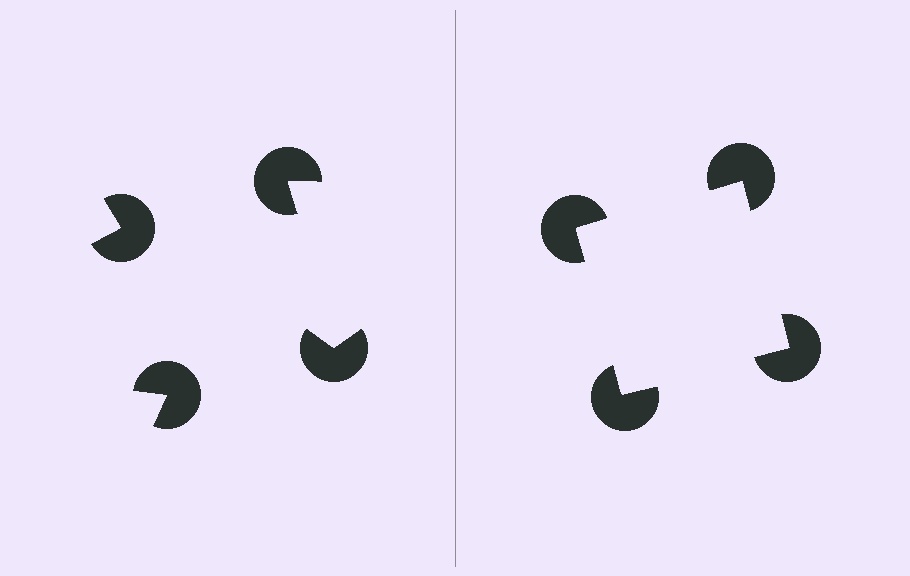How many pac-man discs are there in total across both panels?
8 — 4 on each side.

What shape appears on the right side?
An illusory square.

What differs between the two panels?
The pac-man discs are positioned identically on both sides; only the wedge orientations differ. On the right they align to a square; on the left they are misaligned.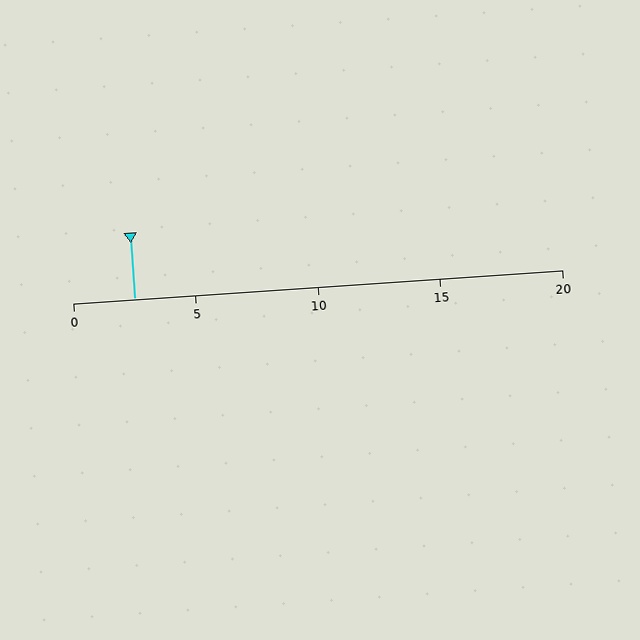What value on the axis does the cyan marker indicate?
The marker indicates approximately 2.5.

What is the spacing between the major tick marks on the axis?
The major ticks are spaced 5 apart.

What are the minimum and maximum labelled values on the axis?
The axis runs from 0 to 20.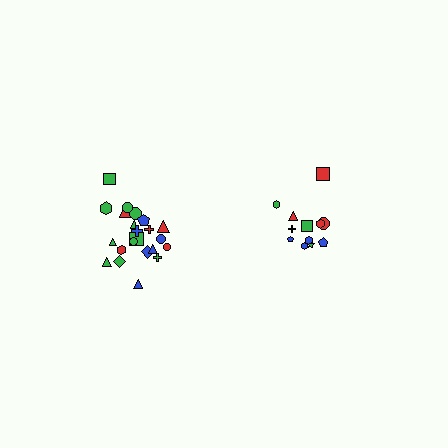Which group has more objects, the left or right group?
The left group.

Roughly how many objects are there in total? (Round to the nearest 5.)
Roughly 35 objects in total.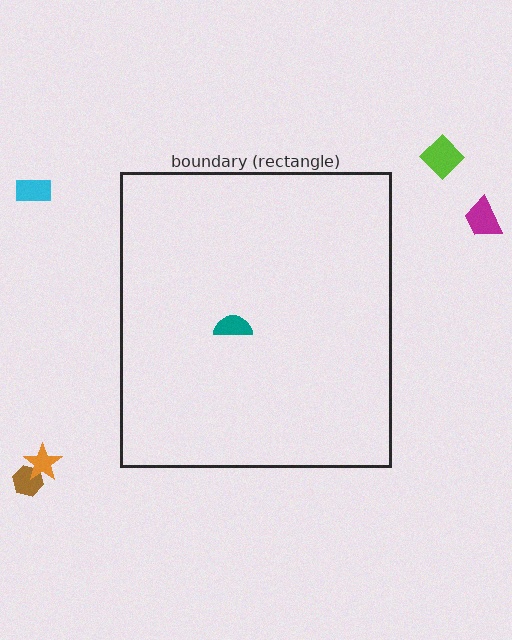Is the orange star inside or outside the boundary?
Outside.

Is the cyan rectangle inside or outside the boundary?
Outside.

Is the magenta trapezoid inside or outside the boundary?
Outside.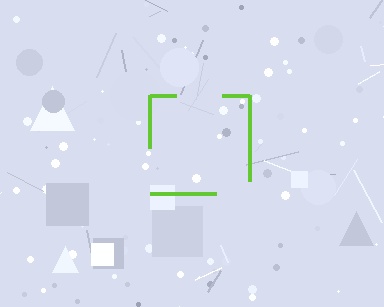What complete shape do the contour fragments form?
The contour fragments form a square.